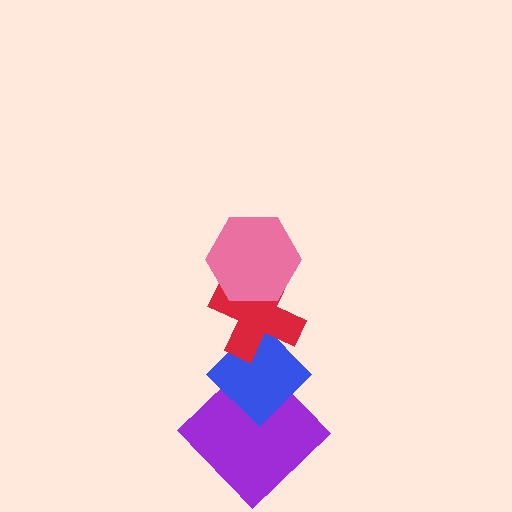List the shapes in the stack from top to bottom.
From top to bottom: the pink hexagon, the red cross, the blue diamond, the purple diamond.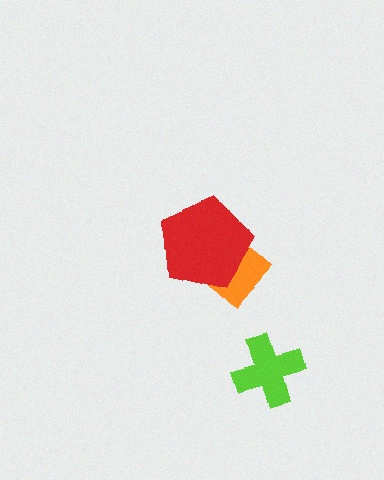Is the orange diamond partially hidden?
Yes, it is partially covered by another shape.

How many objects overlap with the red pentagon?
1 object overlaps with the red pentagon.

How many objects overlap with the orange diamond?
1 object overlaps with the orange diamond.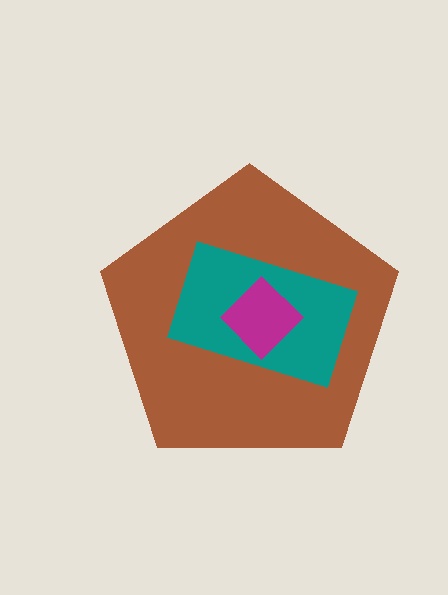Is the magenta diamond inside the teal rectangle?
Yes.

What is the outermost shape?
The brown pentagon.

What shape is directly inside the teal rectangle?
The magenta diamond.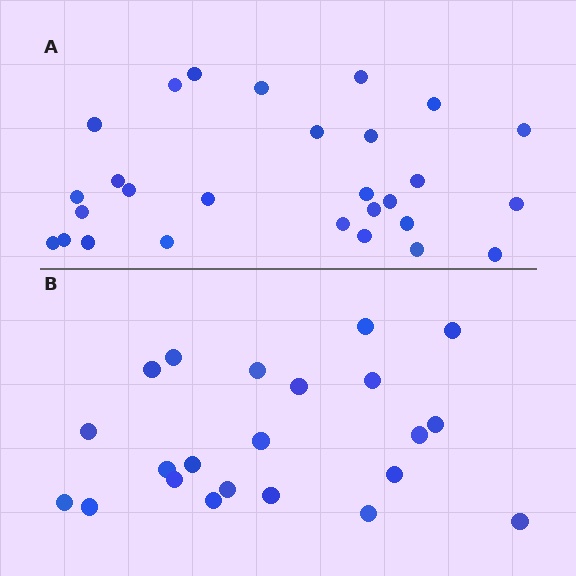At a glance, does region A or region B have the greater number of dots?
Region A (the top region) has more dots.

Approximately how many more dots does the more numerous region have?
Region A has about 6 more dots than region B.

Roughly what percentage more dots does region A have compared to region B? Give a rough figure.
About 25% more.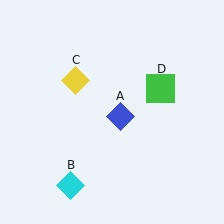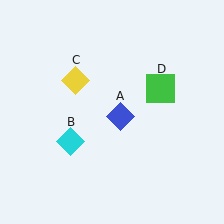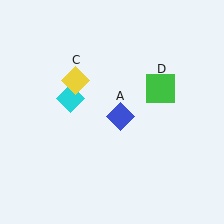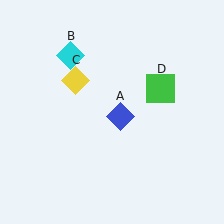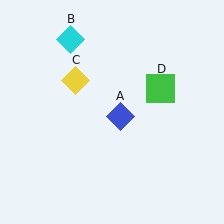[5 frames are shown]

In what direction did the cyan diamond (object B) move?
The cyan diamond (object B) moved up.